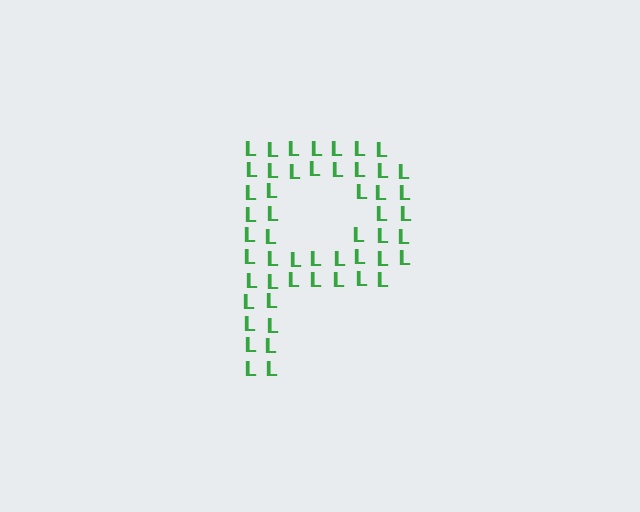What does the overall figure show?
The overall figure shows the letter P.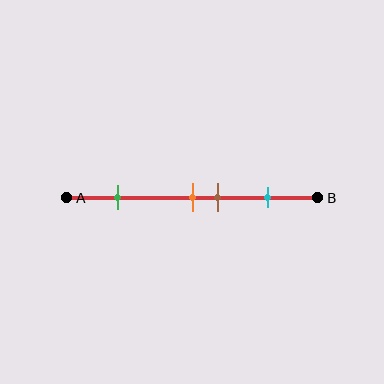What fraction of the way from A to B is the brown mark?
The brown mark is approximately 60% (0.6) of the way from A to B.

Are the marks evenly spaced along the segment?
No, the marks are not evenly spaced.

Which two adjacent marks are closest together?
The orange and brown marks are the closest adjacent pair.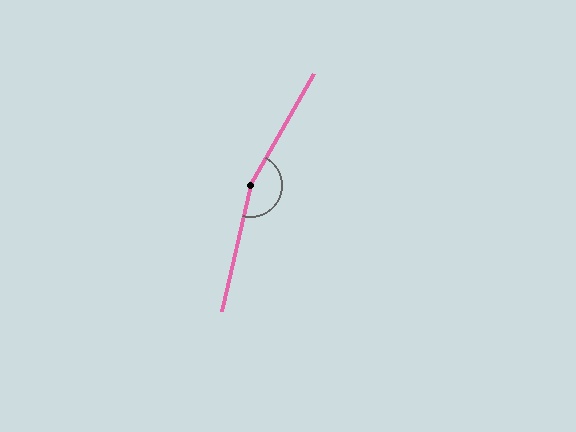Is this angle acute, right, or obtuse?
It is obtuse.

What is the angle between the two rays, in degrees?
Approximately 163 degrees.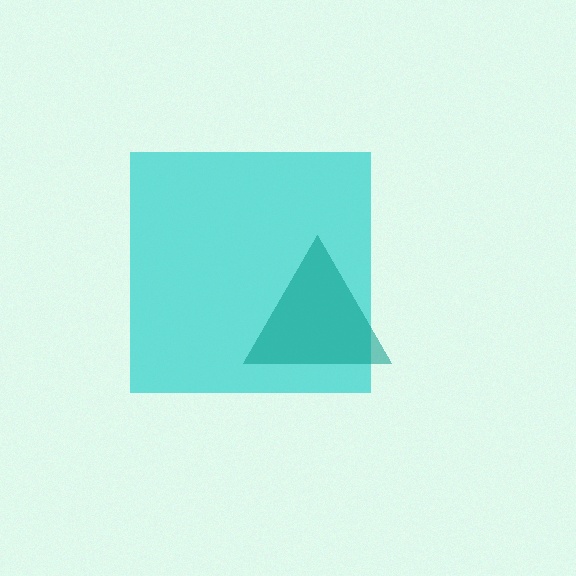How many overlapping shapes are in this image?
There are 2 overlapping shapes in the image.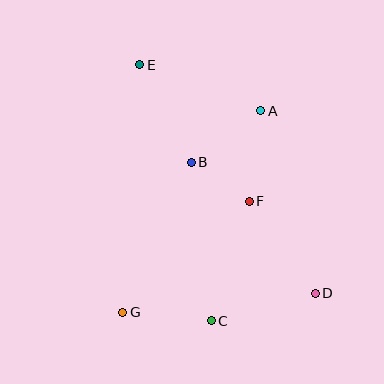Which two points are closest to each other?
Points B and F are closest to each other.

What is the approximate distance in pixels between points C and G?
The distance between C and G is approximately 89 pixels.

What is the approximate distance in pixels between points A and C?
The distance between A and C is approximately 215 pixels.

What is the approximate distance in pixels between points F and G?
The distance between F and G is approximately 168 pixels.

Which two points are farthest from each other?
Points D and E are farthest from each other.